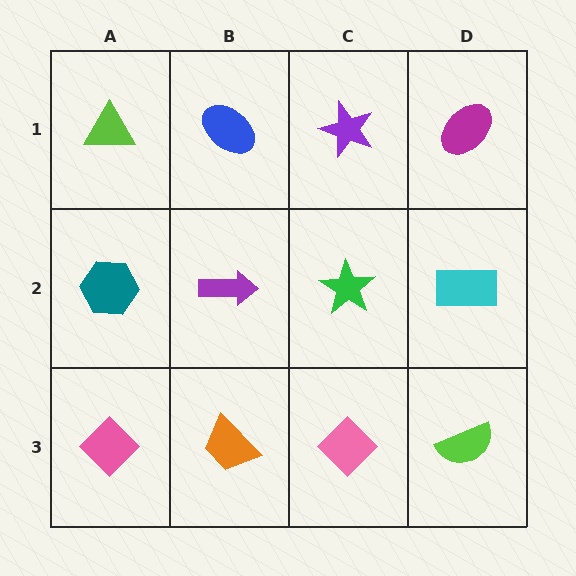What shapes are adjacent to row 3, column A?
A teal hexagon (row 2, column A), an orange trapezoid (row 3, column B).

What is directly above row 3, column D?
A cyan rectangle.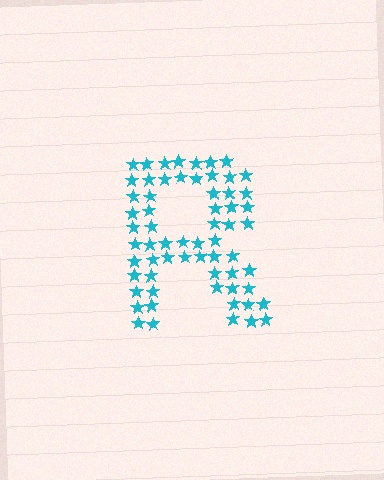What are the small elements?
The small elements are stars.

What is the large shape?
The large shape is the letter R.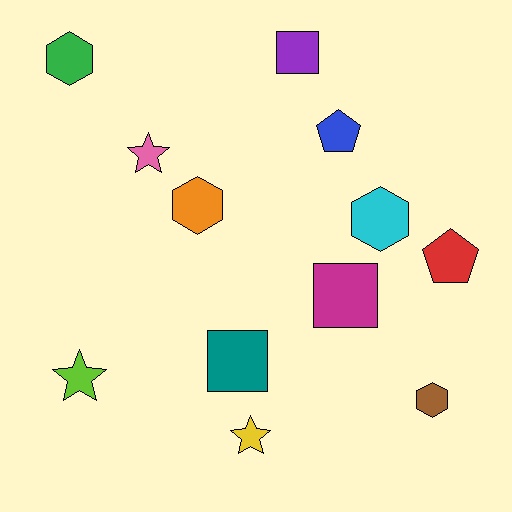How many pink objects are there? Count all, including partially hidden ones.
There is 1 pink object.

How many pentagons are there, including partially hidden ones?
There are 2 pentagons.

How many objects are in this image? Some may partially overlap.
There are 12 objects.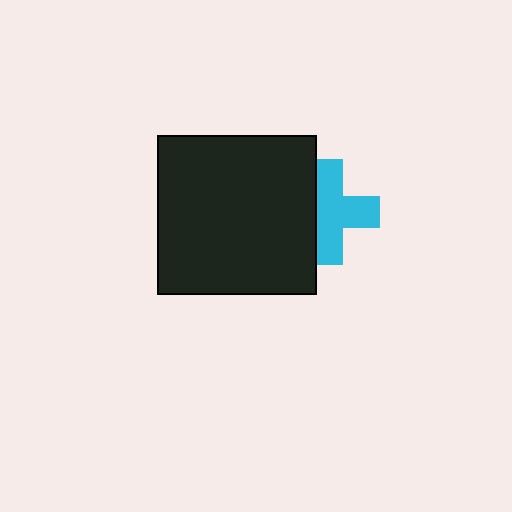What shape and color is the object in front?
The object in front is a black square.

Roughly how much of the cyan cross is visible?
Most of it is visible (roughly 68%).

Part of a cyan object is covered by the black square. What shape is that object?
It is a cross.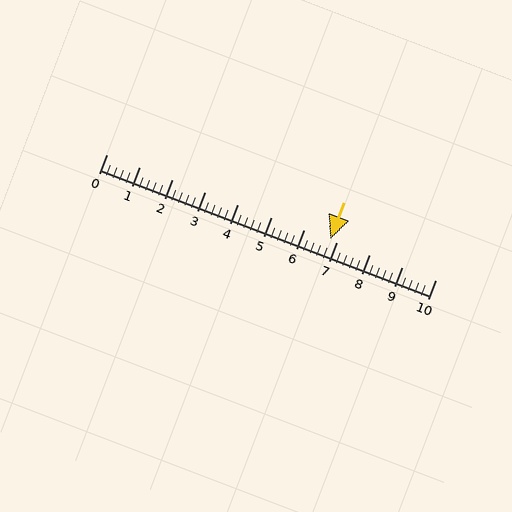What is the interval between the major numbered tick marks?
The major tick marks are spaced 1 units apart.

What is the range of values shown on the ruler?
The ruler shows values from 0 to 10.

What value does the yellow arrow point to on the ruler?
The yellow arrow points to approximately 6.8.